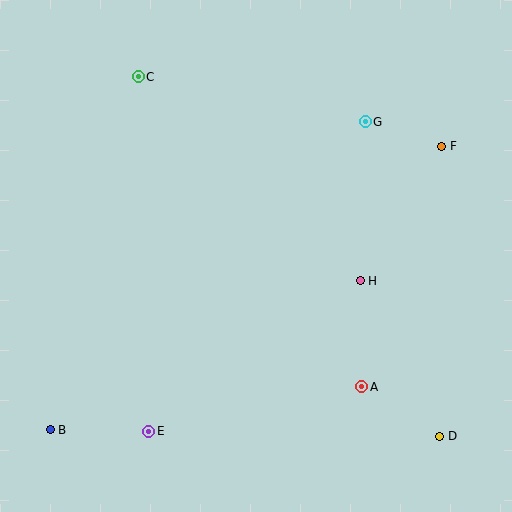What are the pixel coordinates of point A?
Point A is at (362, 387).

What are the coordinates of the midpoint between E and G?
The midpoint between E and G is at (257, 277).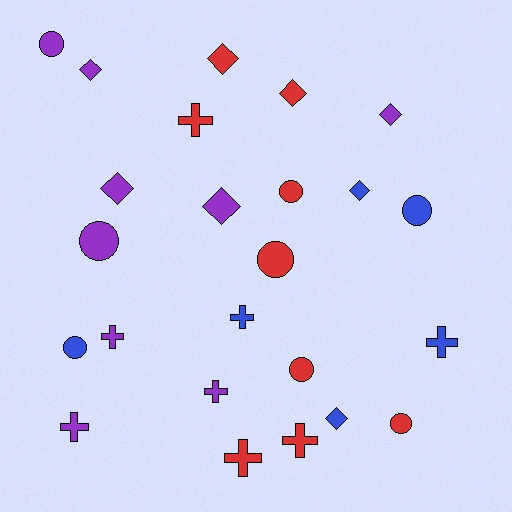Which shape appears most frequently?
Cross, with 8 objects.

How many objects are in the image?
There are 24 objects.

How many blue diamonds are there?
There are 2 blue diamonds.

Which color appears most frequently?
Red, with 9 objects.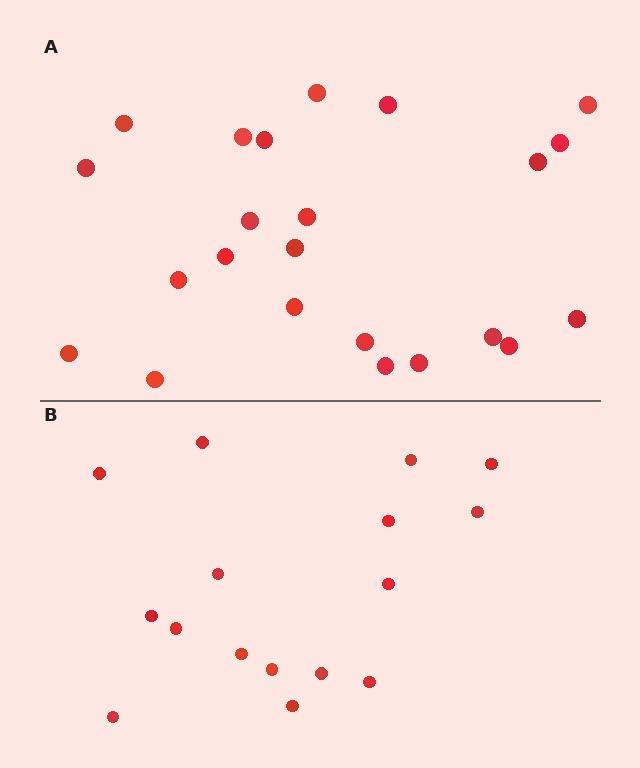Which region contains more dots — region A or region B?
Region A (the top region) has more dots.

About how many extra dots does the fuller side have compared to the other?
Region A has roughly 8 or so more dots than region B.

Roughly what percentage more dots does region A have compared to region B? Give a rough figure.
About 45% more.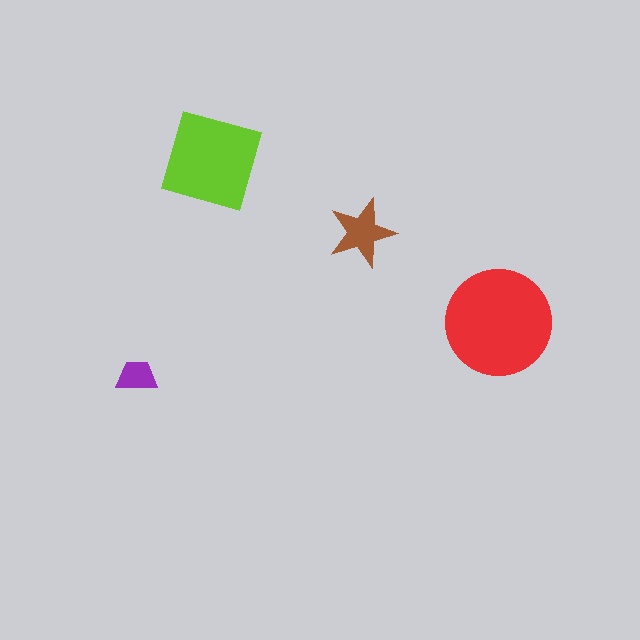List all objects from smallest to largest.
The purple trapezoid, the brown star, the lime diamond, the red circle.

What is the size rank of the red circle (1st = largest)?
1st.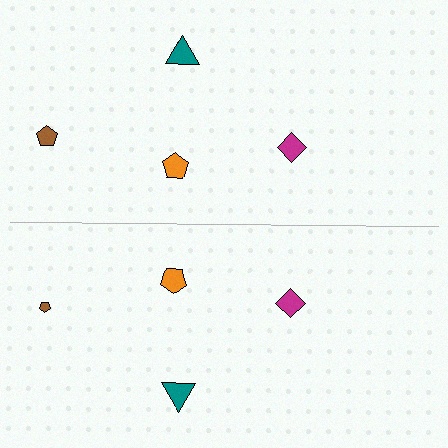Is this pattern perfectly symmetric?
No, the pattern is not perfectly symmetric. The brown pentagon on the bottom side has a different size than its mirror counterpart.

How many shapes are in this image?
There are 8 shapes in this image.